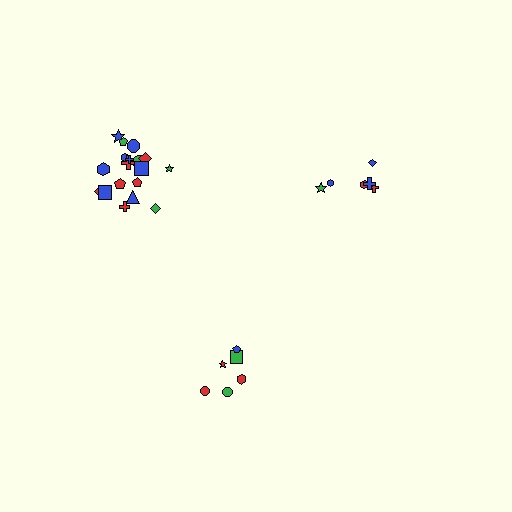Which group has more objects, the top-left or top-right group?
The top-left group.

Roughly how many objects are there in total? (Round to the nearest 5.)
Roughly 30 objects in total.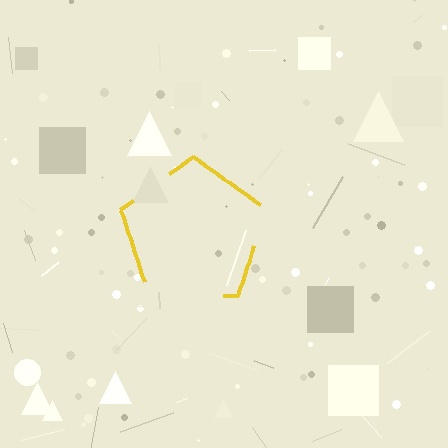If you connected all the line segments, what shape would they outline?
They would outline a pentagon.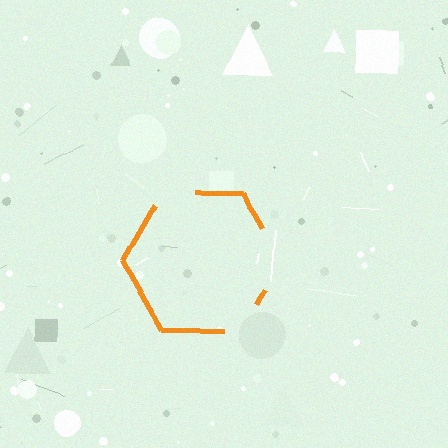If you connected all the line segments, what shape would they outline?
They would outline a hexagon.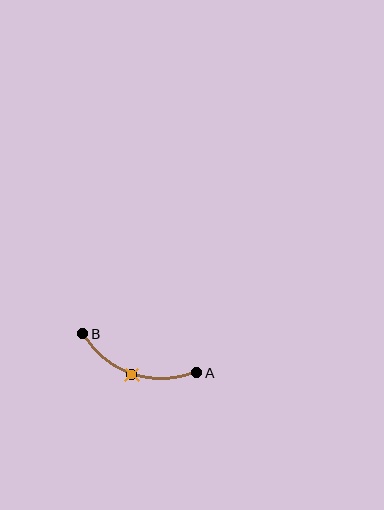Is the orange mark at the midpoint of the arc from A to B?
Yes. The orange mark lies on the arc at equal arc-length from both A and B — it is the arc midpoint.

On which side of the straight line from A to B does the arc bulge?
The arc bulges below the straight line connecting A and B.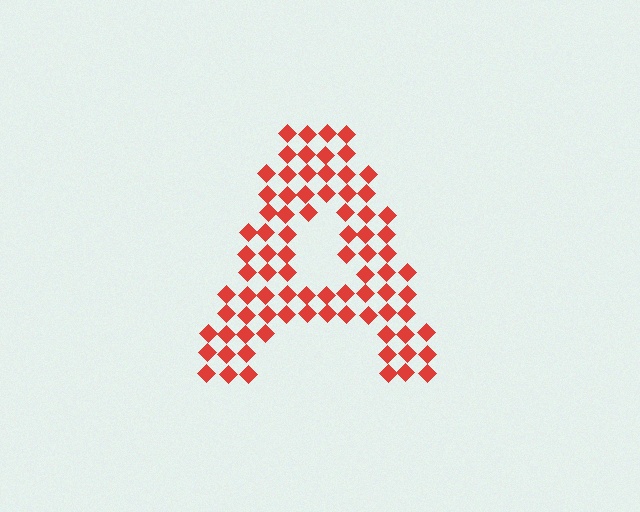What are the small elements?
The small elements are diamonds.